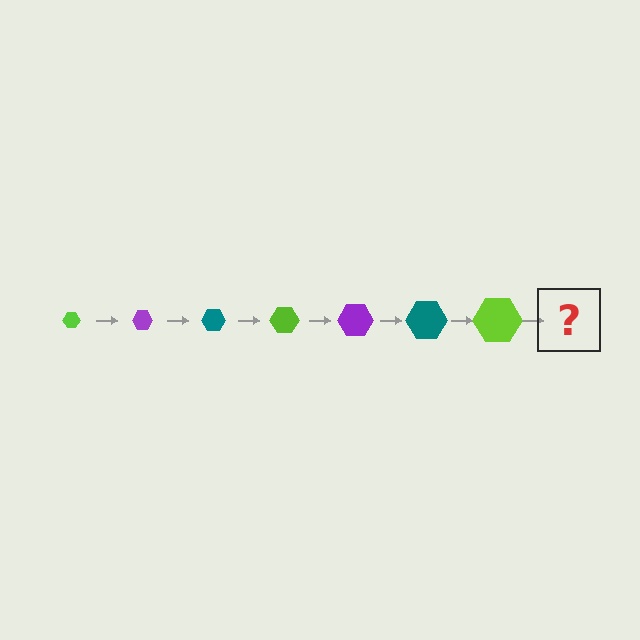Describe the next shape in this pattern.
It should be a purple hexagon, larger than the previous one.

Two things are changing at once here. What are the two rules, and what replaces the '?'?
The two rules are that the hexagon grows larger each step and the color cycles through lime, purple, and teal. The '?' should be a purple hexagon, larger than the previous one.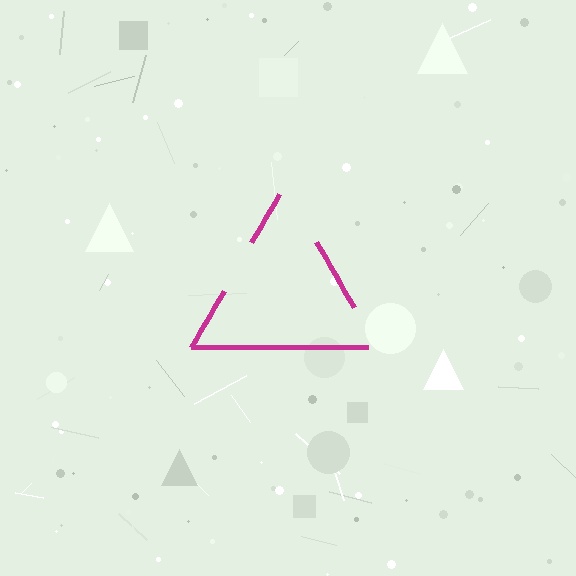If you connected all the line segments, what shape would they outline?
They would outline a triangle.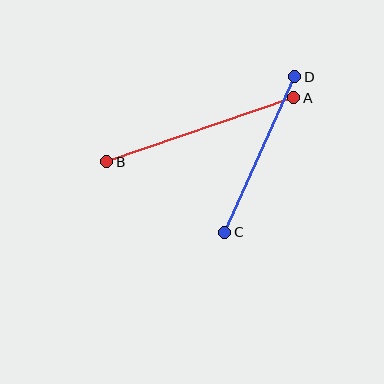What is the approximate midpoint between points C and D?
The midpoint is at approximately (260, 155) pixels.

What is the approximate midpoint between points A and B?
The midpoint is at approximately (200, 130) pixels.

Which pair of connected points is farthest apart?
Points A and B are farthest apart.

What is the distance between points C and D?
The distance is approximately 170 pixels.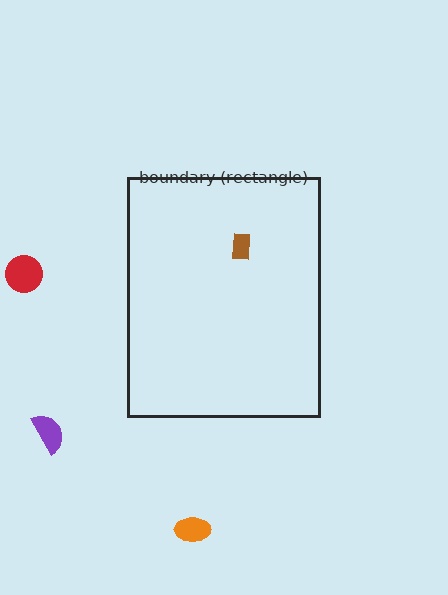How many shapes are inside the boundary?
1 inside, 3 outside.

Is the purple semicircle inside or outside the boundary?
Outside.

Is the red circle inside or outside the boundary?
Outside.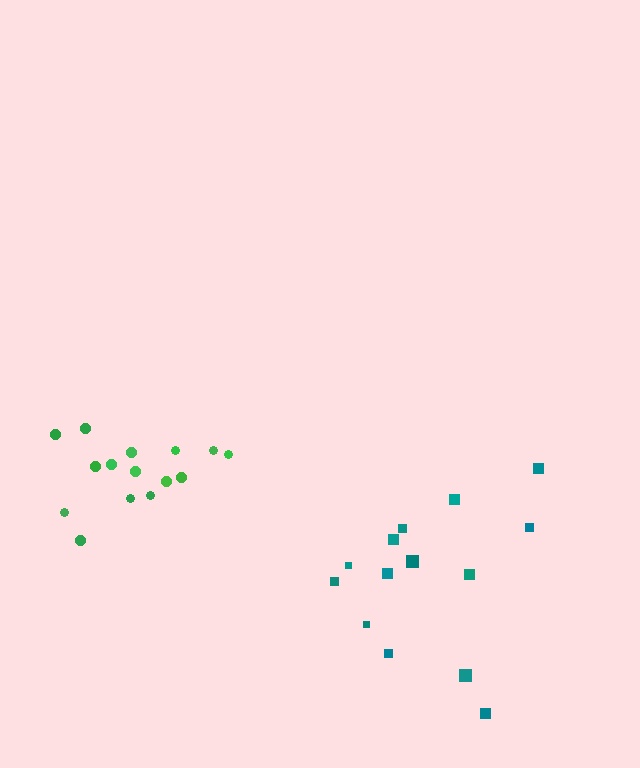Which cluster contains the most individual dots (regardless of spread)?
Green (15).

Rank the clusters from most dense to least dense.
green, teal.